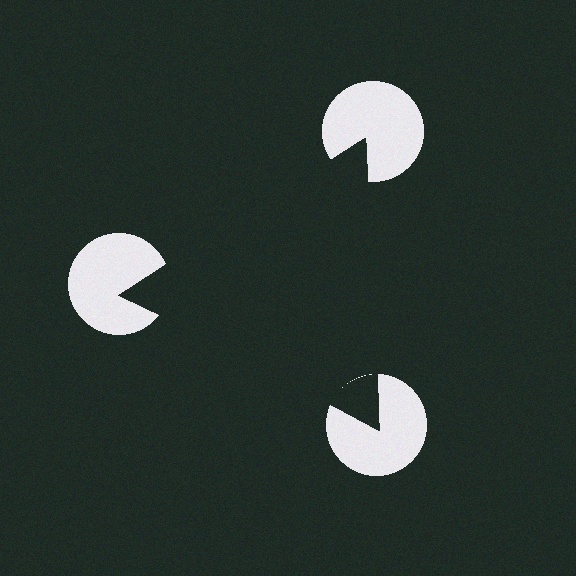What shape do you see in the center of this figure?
An illusory triangle — its edges are inferred from the aligned wedge cuts in the pac-man discs, not physically drawn.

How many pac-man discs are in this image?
There are 3 — one at each vertex of the illusory triangle.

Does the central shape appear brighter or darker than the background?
It typically appears slightly darker than the background, even though no actual brightness change is drawn.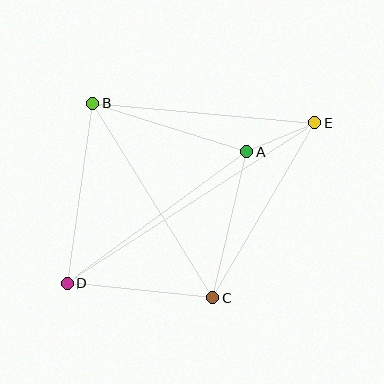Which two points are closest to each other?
Points A and E are closest to each other.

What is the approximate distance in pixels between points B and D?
The distance between B and D is approximately 181 pixels.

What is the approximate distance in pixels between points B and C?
The distance between B and C is approximately 229 pixels.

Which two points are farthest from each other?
Points D and E are farthest from each other.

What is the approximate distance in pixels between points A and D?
The distance between A and D is approximately 222 pixels.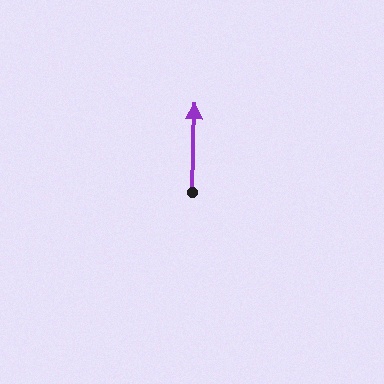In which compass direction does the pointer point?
North.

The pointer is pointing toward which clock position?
Roughly 12 o'clock.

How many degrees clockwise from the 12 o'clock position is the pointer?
Approximately 2 degrees.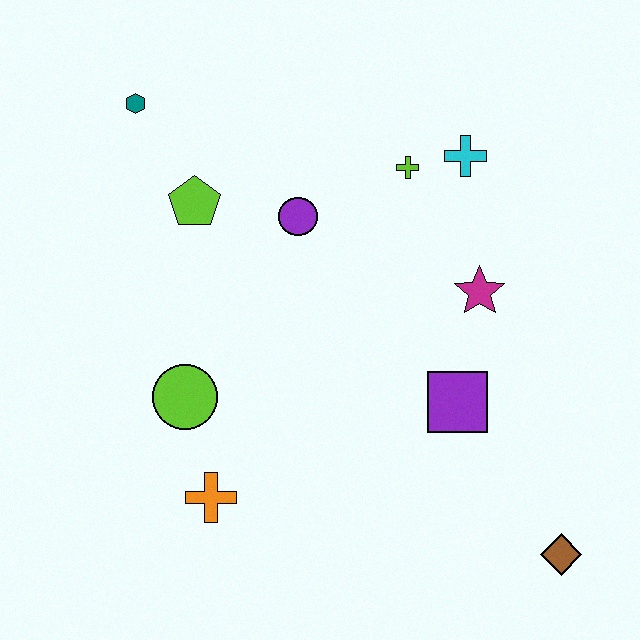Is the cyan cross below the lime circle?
No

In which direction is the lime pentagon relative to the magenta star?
The lime pentagon is to the left of the magenta star.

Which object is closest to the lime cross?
The cyan cross is closest to the lime cross.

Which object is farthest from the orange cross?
The cyan cross is farthest from the orange cross.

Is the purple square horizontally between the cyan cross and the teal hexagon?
Yes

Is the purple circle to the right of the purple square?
No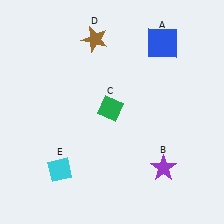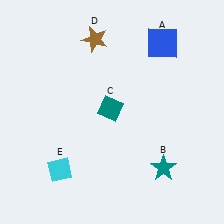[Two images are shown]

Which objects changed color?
B changed from purple to teal. C changed from green to teal.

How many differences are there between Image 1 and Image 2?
There are 2 differences between the two images.